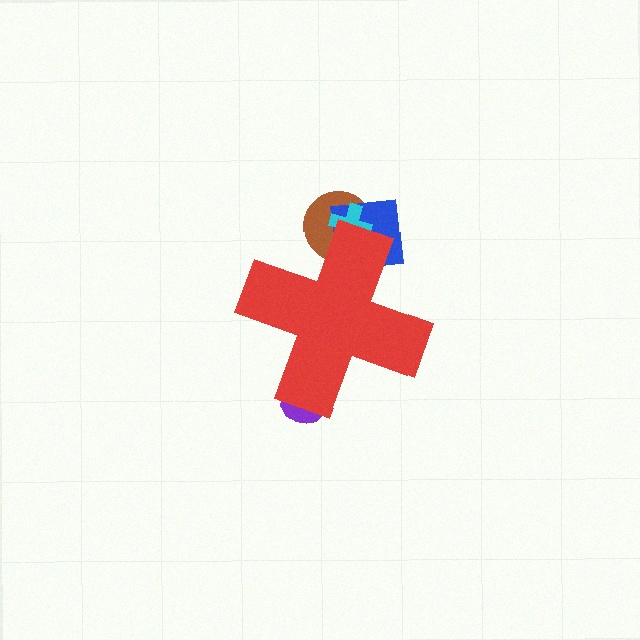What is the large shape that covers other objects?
A red cross.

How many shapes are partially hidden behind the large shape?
4 shapes are partially hidden.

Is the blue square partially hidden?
Yes, the blue square is partially hidden behind the red cross.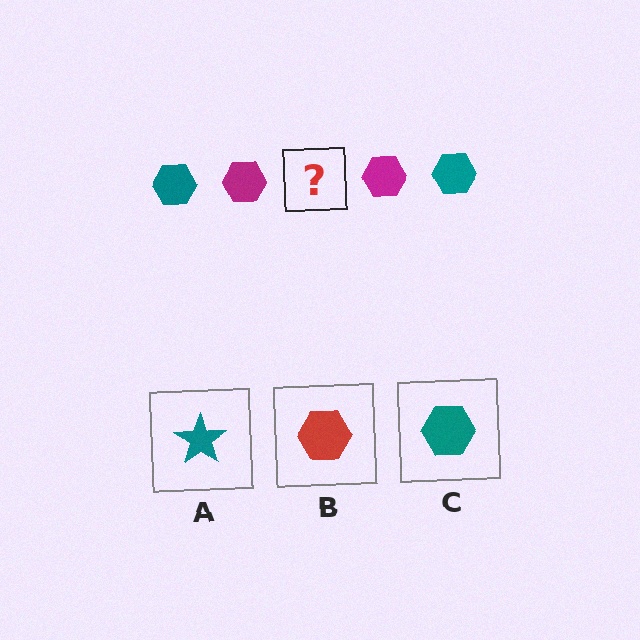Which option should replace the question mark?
Option C.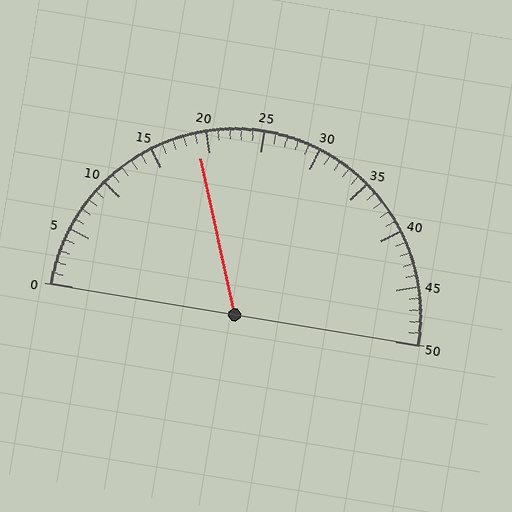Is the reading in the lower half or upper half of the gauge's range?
The reading is in the lower half of the range (0 to 50).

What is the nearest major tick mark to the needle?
The nearest major tick mark is 20.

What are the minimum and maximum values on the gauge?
The gauge ranges from 0 to 50.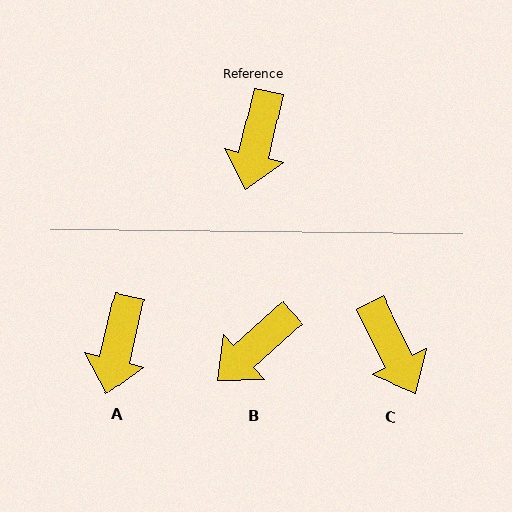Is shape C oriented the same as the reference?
No, it is off by about 40 degrees.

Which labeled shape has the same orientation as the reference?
A.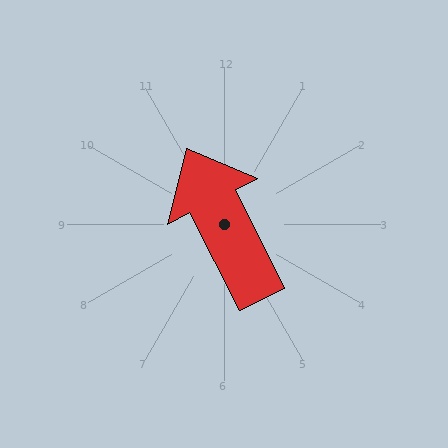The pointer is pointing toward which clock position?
Roughly 11 o'clock.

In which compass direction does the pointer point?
Northwest.